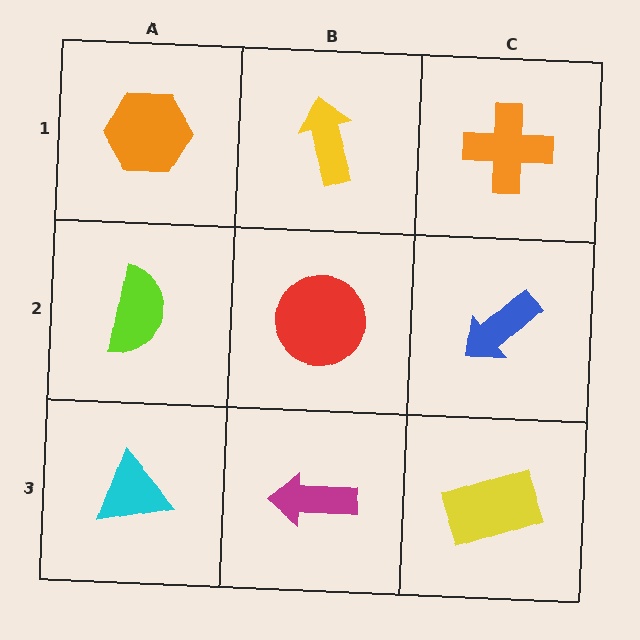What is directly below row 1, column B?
A red circle.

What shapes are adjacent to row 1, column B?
A red circle (row 2, column B), an orange hexagon (row 1, column A), an orange cross (row 1, column C).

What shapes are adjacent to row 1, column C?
A blue arrow (row 2, column C), a yellow arrow (row 1, column B).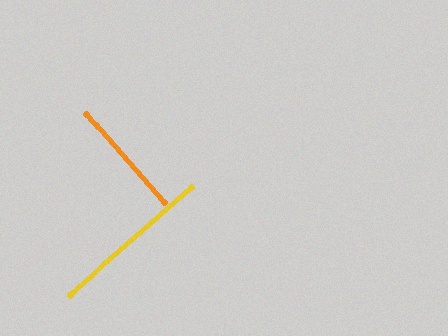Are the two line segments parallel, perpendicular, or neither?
Perpendicular — they meet at approximately 90°.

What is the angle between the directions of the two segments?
Approximately 90 degrees.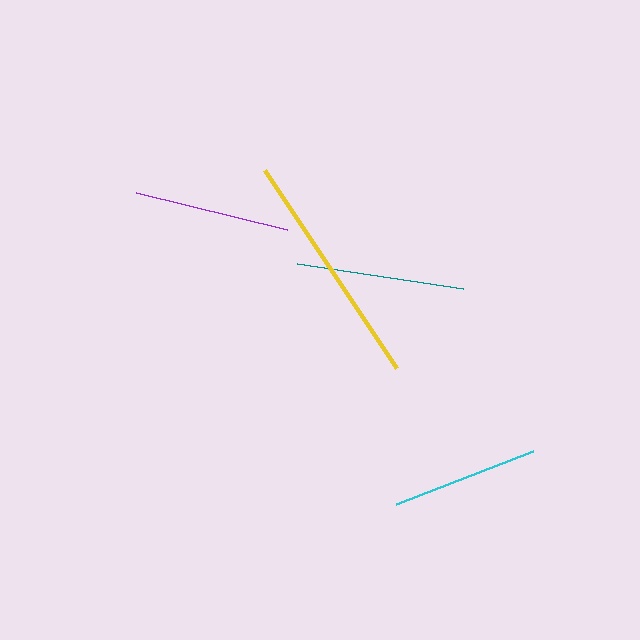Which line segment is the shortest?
The cyan line is the shortest at approximately 147 pixels.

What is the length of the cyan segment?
The cyan segment is approximately 147 pixels long.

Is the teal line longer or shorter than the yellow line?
The yellow line is longer than the teal line.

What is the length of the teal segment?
The teal segment is approximately 168 pixels long.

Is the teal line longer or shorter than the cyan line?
The teal line is longer than the cyan line.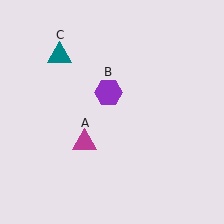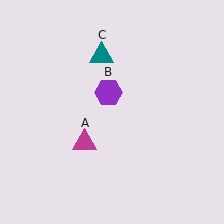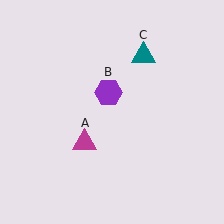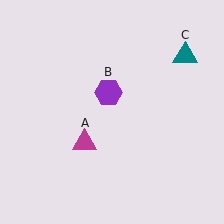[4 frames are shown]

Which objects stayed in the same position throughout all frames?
Magenta triangle (object A) and purple hexagon (object B) remained stationary.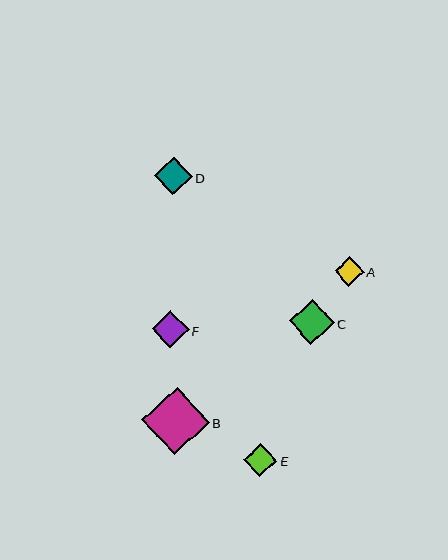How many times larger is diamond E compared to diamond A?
Diamond E is approximately 1.1 times the size of diamond A.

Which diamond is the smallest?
Diamond A is the smallest with a size of approximately 29 pixels.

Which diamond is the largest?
Diamond B is the largest with a size of approximately 67 pixels.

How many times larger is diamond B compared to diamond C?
Diamond B is approximately 1.5 times the size of diamond C.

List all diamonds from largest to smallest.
From largest to smallest: B, C, D, F, E, A.